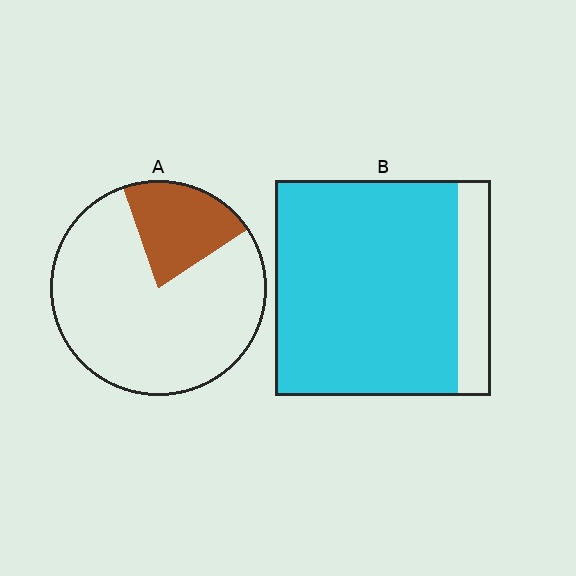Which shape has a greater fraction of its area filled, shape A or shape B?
Shape B.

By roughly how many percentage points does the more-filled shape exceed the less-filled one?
By roughly 65 percentage points (B over A).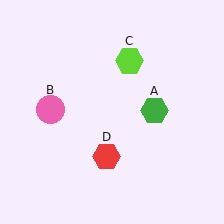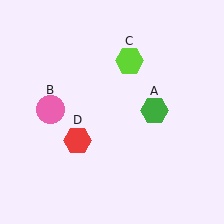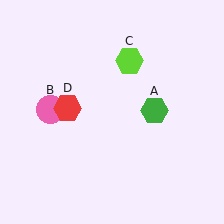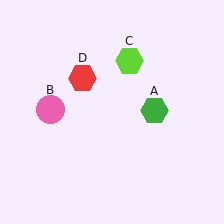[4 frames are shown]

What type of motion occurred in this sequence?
The red hexagon (object D) rotated clockwise around the center of the scene.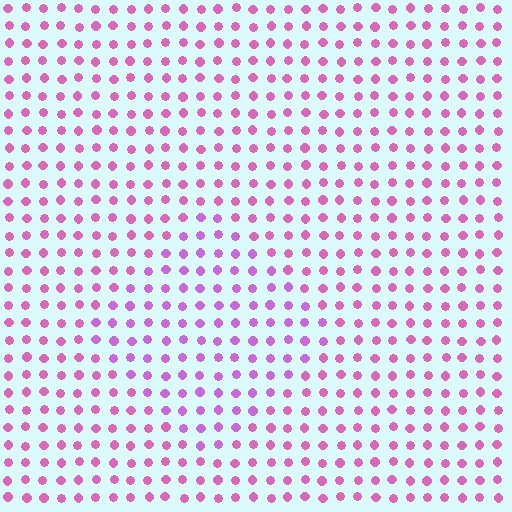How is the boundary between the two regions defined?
The boundary is defined purely by a slight shift in hue (about 27 degrees). Spacing, size, and orientation are identical on both sides.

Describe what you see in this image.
The image is filled with small pink elements in a uniform arrangement. A diamond-shaped region is visible where the elements are tinted to a slightly different hue, forming a subtle color boundary.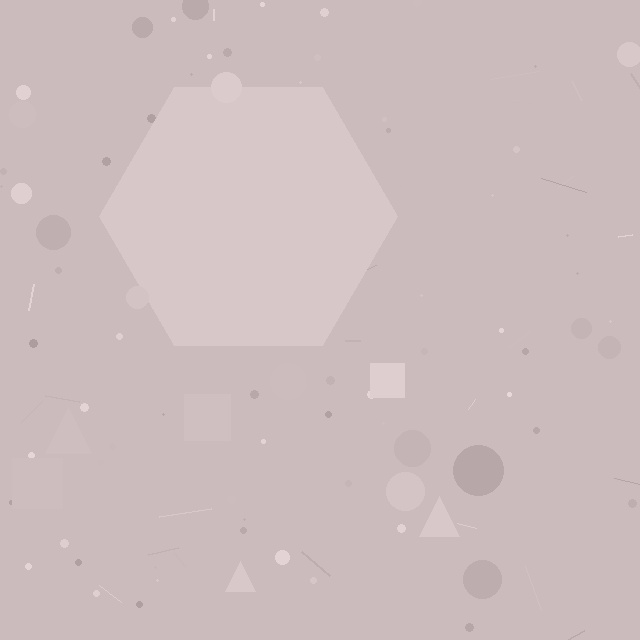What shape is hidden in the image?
A hexagon is hidden in the image.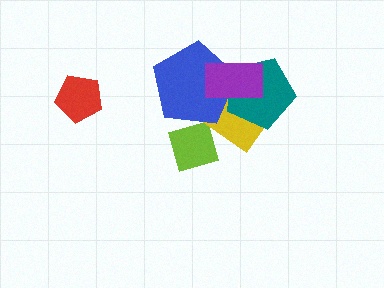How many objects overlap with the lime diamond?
2 objects overlap with the lime diamond.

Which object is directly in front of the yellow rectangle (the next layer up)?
The teal pentagon is directly in front of the yellow rectangle.